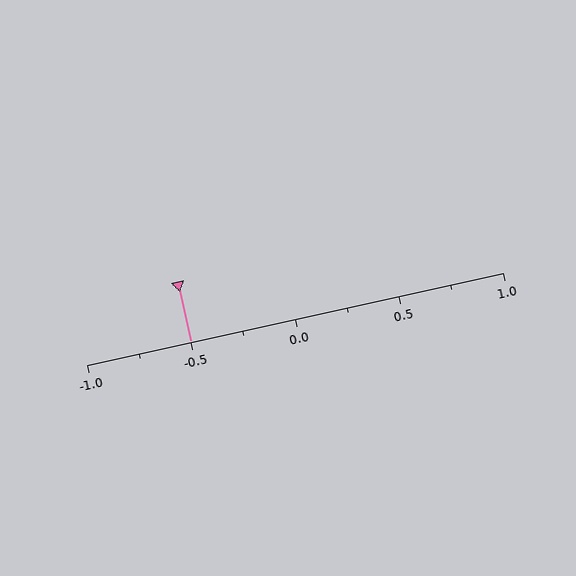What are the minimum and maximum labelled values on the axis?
The axis runs from -1.0 to 1.0.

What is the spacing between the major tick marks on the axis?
The major ticks are spaced 0.5 apart.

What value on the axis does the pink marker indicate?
The marker indicates approximately -0.5.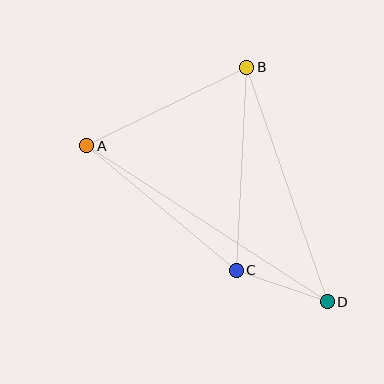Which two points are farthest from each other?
Points A and D are farthest from each other.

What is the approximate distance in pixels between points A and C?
The distance between A and C is approximately 195 pixels.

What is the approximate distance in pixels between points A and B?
The distance between A and B is approximately 178 pixels.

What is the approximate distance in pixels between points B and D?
The distance between B and D is approximately 248 pixels.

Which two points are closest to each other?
Points C and D are closest to each other.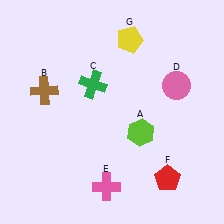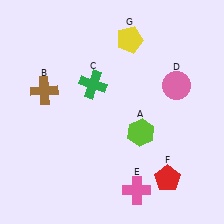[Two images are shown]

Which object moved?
The pink cross (E) moved right.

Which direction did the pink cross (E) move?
The pink cross (E) moved right.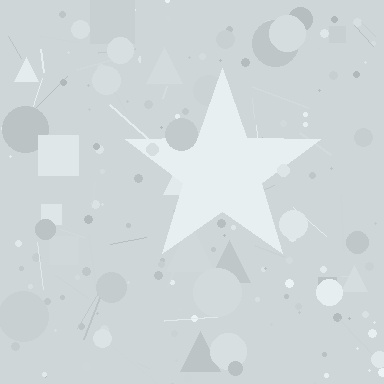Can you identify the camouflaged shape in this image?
The camouflaged shape is a star.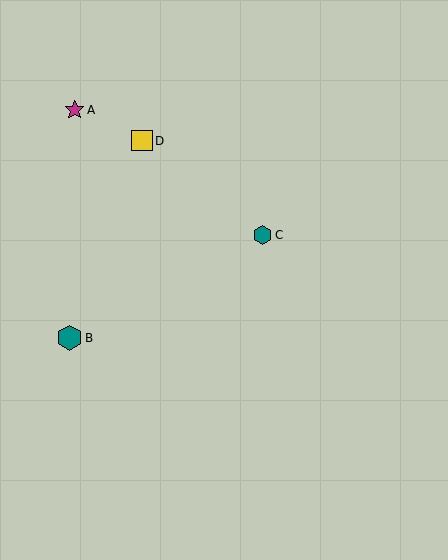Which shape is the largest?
The teal hexagon (labeled B) is the largest.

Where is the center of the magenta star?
The center of the magenta star is at (75, 110).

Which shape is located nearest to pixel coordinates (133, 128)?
The yellow square (labeled D) at (142, 141) is nearest to that location.